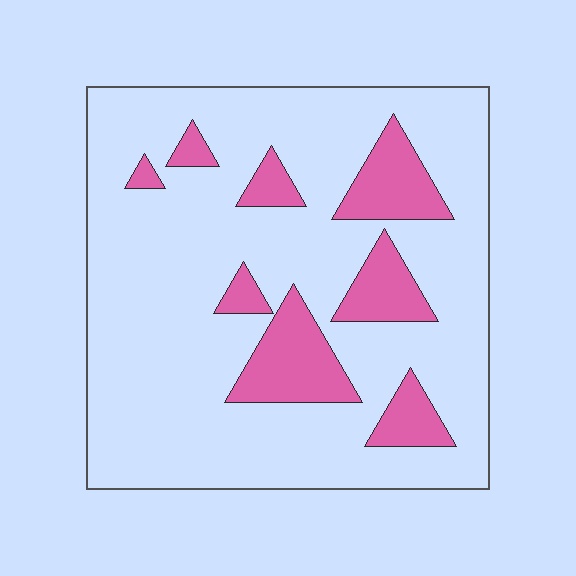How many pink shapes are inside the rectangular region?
8.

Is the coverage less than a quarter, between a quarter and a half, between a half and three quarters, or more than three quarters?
Less than a quarter.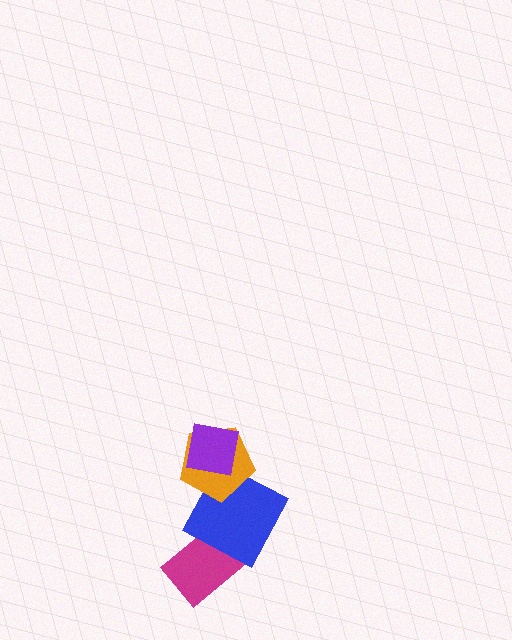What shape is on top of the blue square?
The orange pentagon is on top of the blue square.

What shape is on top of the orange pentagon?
The purple square is on top of the orange pentagon.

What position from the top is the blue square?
The blue square is 3rd from the top.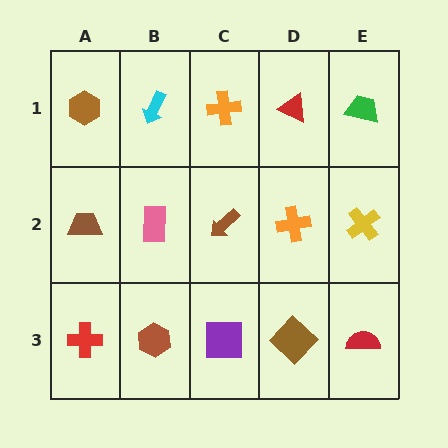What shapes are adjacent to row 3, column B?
A pink rectangle (row 2, column B), a red cross (row 3, column A), a purple square (row 3, column C).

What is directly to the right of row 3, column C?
A brown diamond.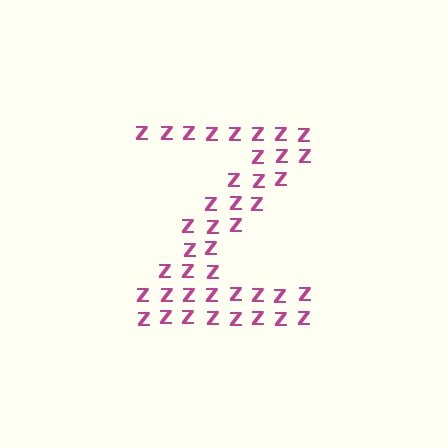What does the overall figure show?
The overall figure shows the letter Z.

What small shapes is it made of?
It is made of small letter Z's.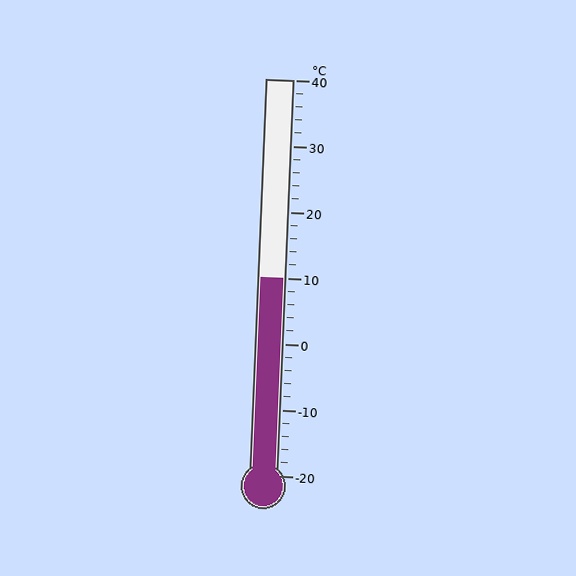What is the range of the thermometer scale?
The thermometer scale ranges from -20°C to 40°C.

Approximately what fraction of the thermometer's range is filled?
The thermometer is filled to approximately 50% of its range.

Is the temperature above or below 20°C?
The temperature is below 20°C.